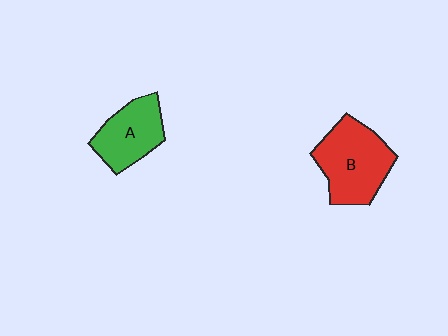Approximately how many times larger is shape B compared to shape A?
Approximately 1.3 times.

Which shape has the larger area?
Shape B (red).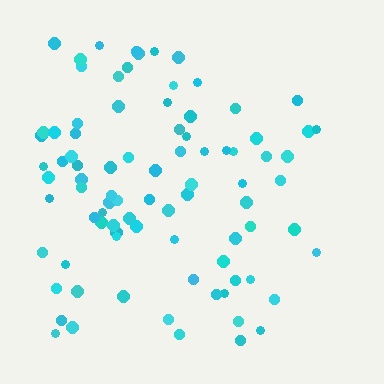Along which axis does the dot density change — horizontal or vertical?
Horizontal.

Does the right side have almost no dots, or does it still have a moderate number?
Still a moderate number, just noticeably fewer than the left.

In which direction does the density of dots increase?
From right to left, with the left side densest.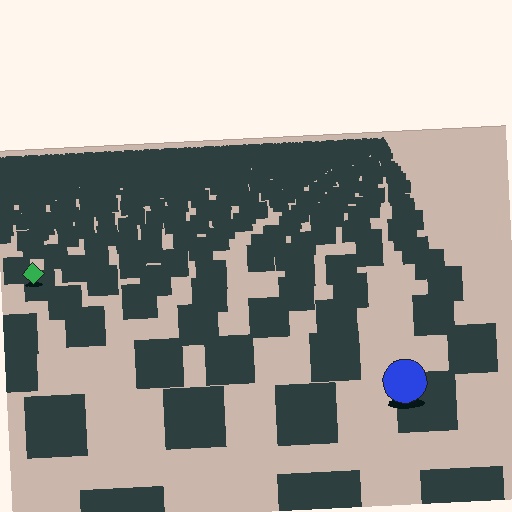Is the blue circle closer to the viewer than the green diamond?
Yes. The blue circle is closer — you can tell from the texture gradient: the ground texture is coarser near it.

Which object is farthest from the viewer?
The green diamond is farthest from the viewer. It appears smaller and the ground texture around it is denser.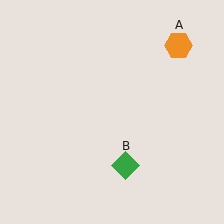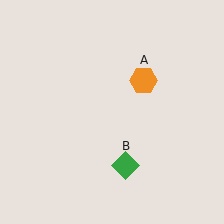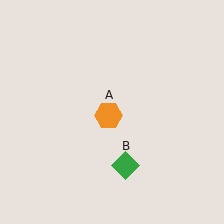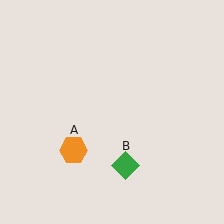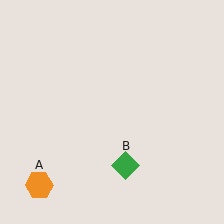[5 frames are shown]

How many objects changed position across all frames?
1 object changed position: orange hexagon (object A).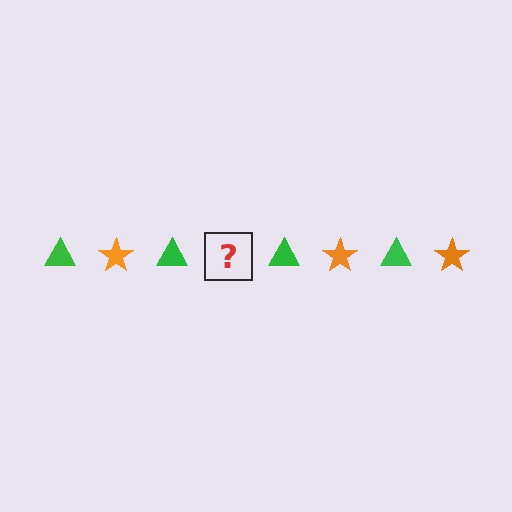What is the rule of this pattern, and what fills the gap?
The rule is that the pattern alternates between green triangle and orange star. The gap should be filled with an orange star.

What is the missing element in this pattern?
The missing element is an orange star.